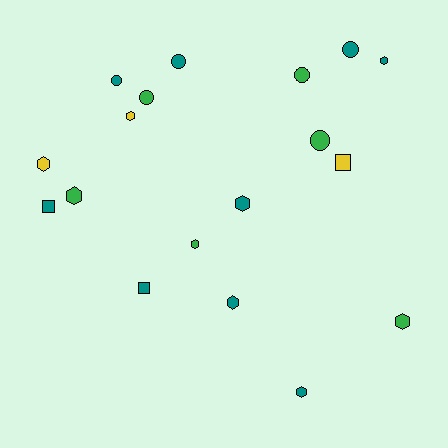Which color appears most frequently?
Teal, with 9 objects.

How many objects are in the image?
There are 18 objects.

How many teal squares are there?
There are 2 teal squares.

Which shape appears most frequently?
Hexagon, with 9 objects.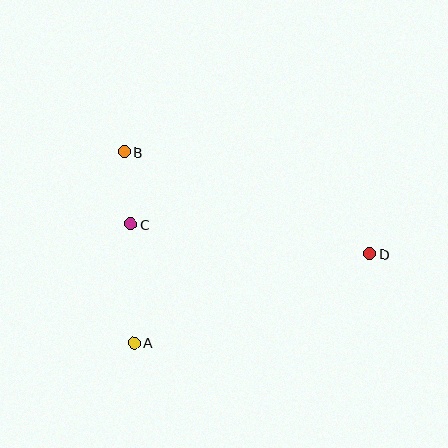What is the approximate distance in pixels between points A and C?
The distance between A and C is approximately 118 pixels.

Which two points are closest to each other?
Points B and C are closest to each other.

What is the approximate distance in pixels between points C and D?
The distance between C and D is approximately 241 pixels.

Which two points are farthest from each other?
Points B and D are farthest from each other.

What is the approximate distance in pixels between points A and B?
The distance between A and B is approximately 191 pixels.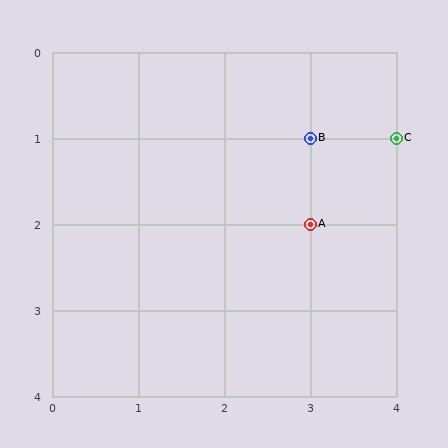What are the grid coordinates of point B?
Point B is at grid coordinates (3, 1).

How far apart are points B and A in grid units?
Points B and A are 1 row apart.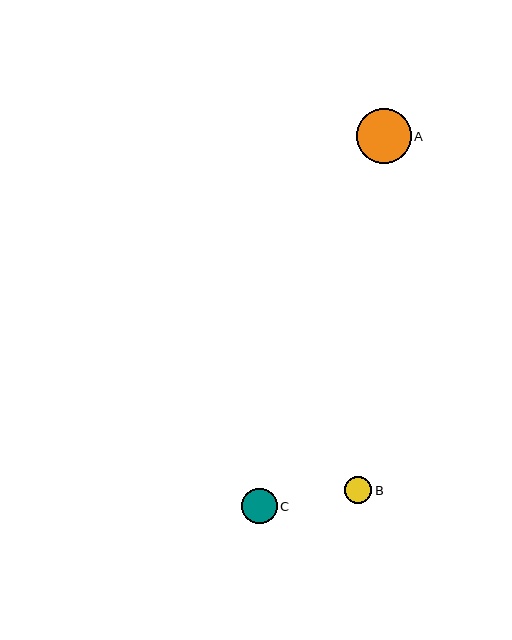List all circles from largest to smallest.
From largest to smallest: A, C, B.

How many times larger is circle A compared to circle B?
Circle A is approximately 2.0 times the size of circle B.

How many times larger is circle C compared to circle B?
Circle C is approximately 1.3 times the size of circle B.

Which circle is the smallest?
Circle B is the smallest with a size of approximately 27 pixels.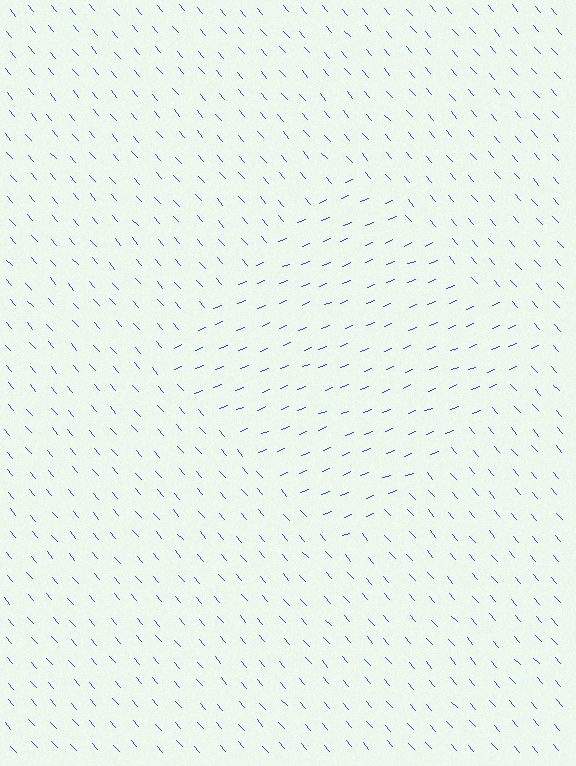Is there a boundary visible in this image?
Yes, there is a texture boundary formed by a change in line orientation.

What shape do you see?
I see a diamond.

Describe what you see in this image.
The image is filled with small blue line segments. A diamond region in the image has lines oriented differently from the surrounding lines, creating a visible texture boundary.